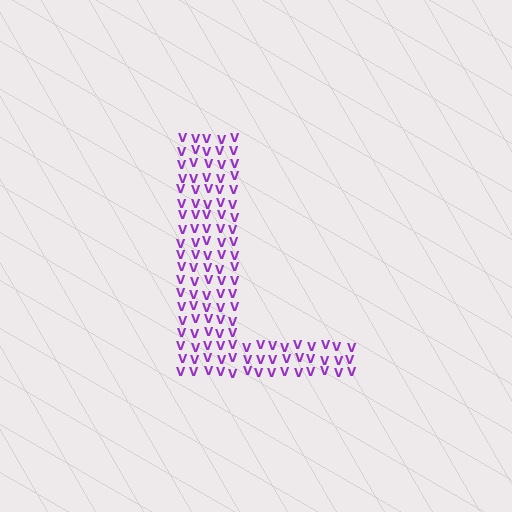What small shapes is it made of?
It is made of small letter V's.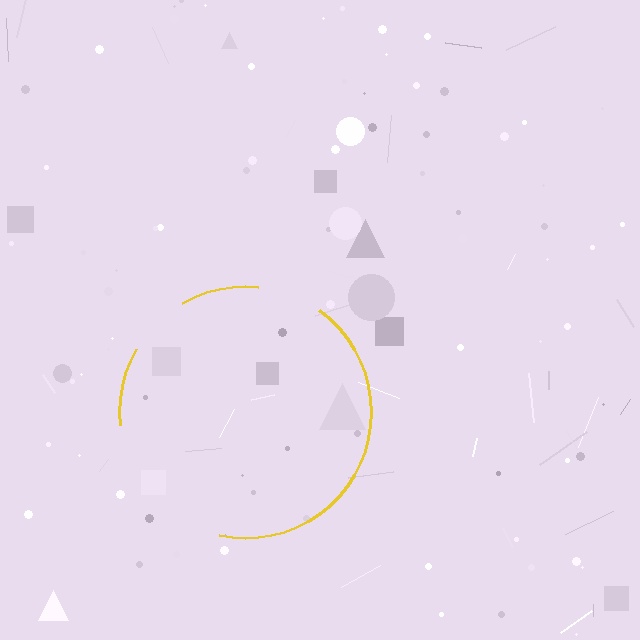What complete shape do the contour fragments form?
The contour fragments form a circle.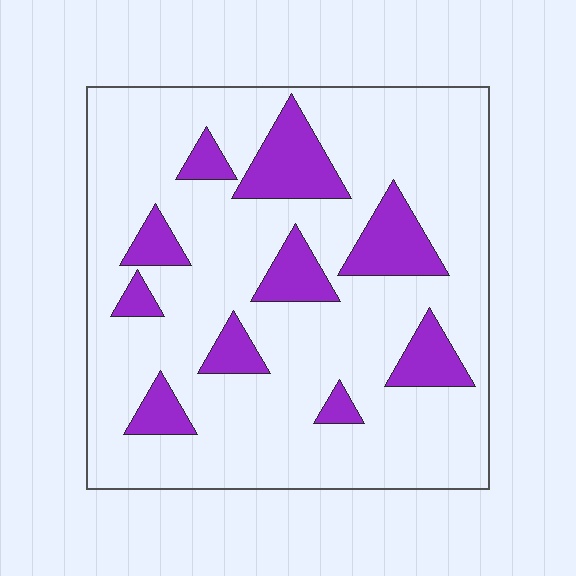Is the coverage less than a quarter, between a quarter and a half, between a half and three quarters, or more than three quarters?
Less than a quarter.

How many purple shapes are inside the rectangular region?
10.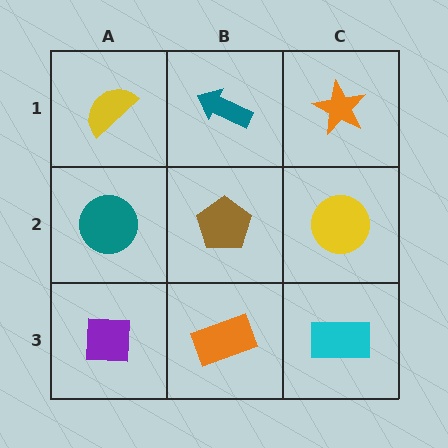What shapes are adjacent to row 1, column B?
A brown pentagon (row 2, column B), a yellow semicircle (row 1, column A), an orange star (row 1, column C).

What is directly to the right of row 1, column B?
An orange star.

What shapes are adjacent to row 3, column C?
A yellow circle (row 2, column C), an orange rectangle (row 3, column B).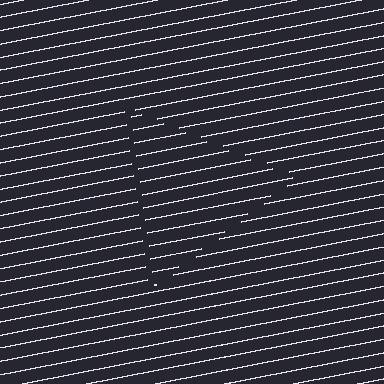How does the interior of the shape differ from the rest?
The interior of the shape contains the same grating, shifted by half a period — the contour is defined by the phase discontinuity where line-ends from the inner and outer gratings abut.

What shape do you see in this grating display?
An illusory triangle. The interior of the shape contains the same grating, shifted by half a period — the contour is defined by the phase discontinuity where line-ends from the inner and outer gratings abut.